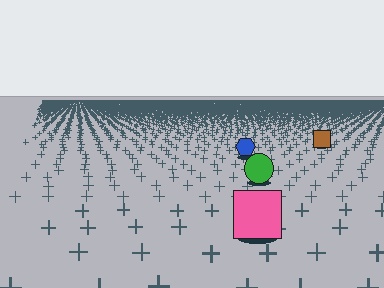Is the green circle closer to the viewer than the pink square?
No. The pink square is closer — you can tell from the texture gradient: the ground texture is coarser near it.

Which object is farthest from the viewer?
The brown square is farthest from the viewer. It appears smaller and the ground texture around it is denser.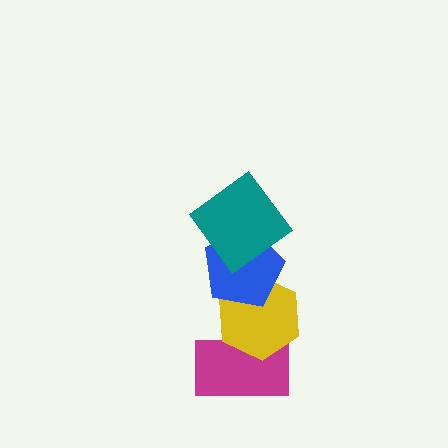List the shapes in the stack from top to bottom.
From top to bottom: the teal diamond, the blue pentagon, the yellow hexagon, the magenta rectangle.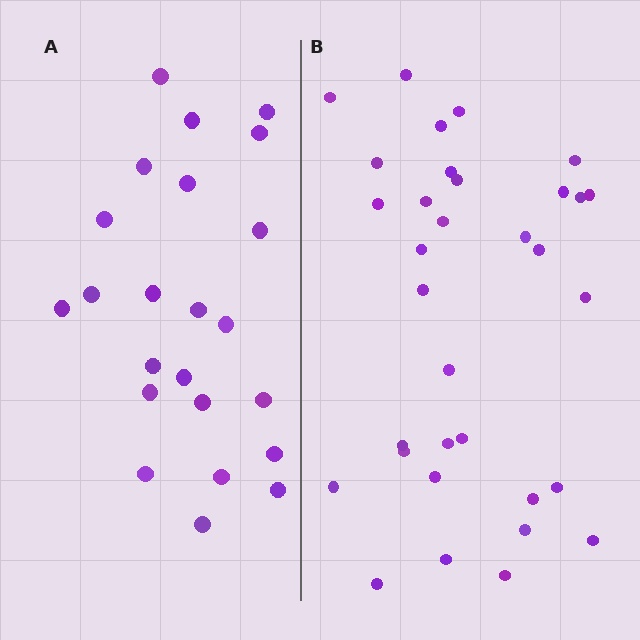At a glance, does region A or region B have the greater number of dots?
Region B (the right region) has more dots.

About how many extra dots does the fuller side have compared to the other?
Region B has roughly 10 or so more dots than region A.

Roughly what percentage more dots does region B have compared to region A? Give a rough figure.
About 45% more.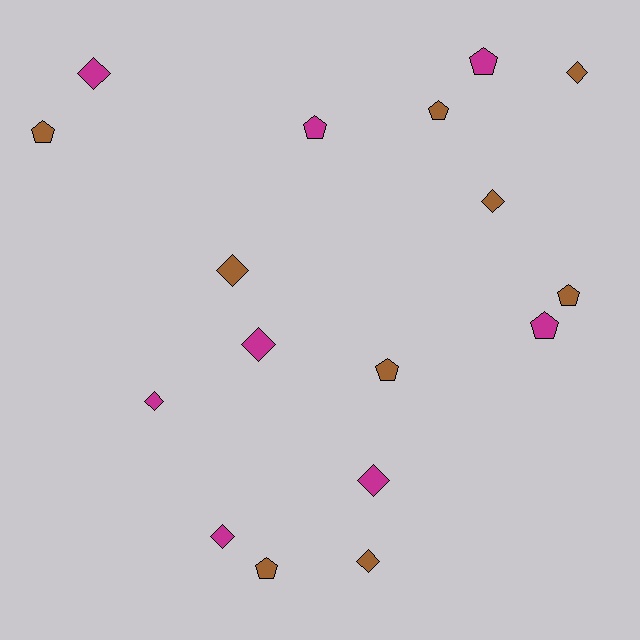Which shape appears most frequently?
Diamond, with 9 objects.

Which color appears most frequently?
Brown, with 9 objects.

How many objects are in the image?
There are 17 objects.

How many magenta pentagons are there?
There are 3 magenta pentagons.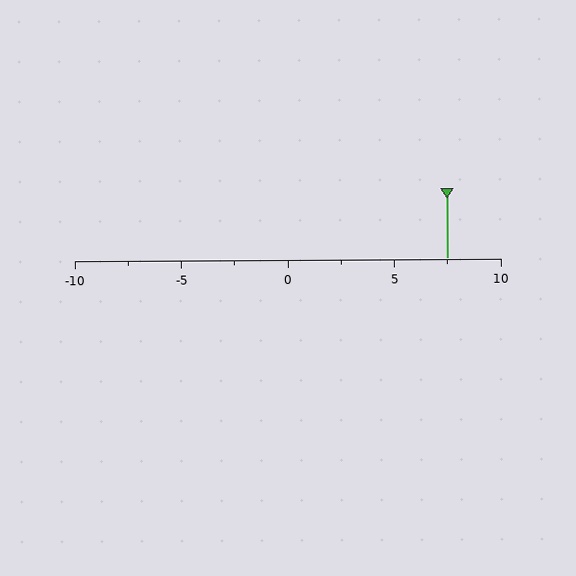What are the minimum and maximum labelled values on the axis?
The axis runs from -10 to 10.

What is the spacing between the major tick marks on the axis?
The major ticks are spaced 5 apart.